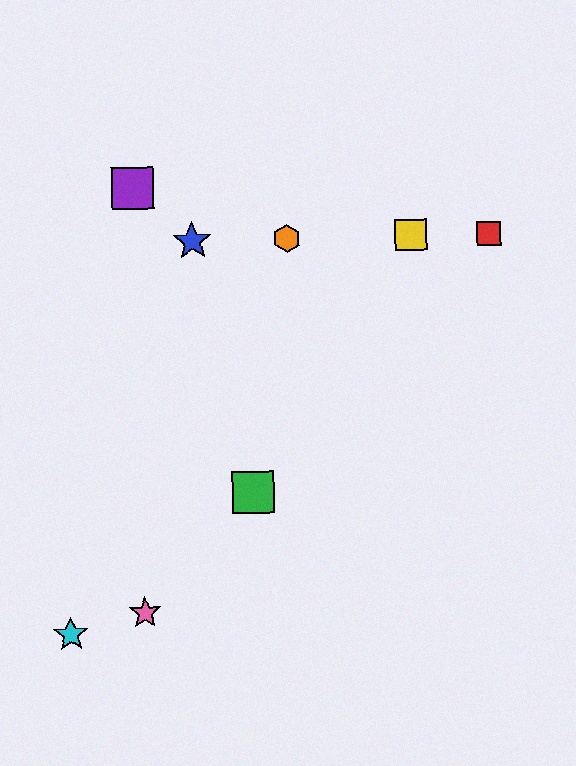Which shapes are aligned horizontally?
The red square, the blue star, the yellow square, the orange hexagon are aligned horizontally.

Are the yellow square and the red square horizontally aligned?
Yes, both are at y≈235.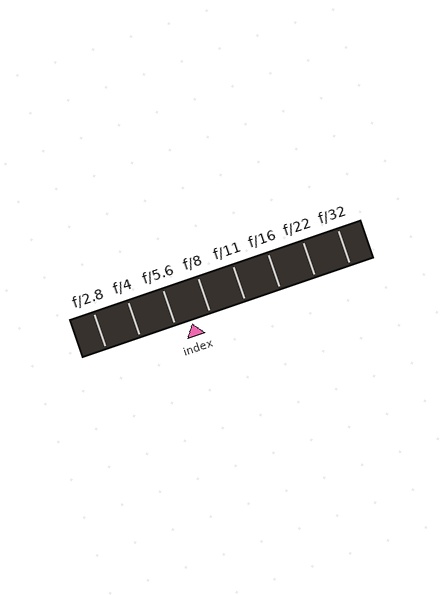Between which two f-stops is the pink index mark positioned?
The index mark is between f/5.6 and f/8.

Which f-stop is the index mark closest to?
The index mark is closest to f/5.6.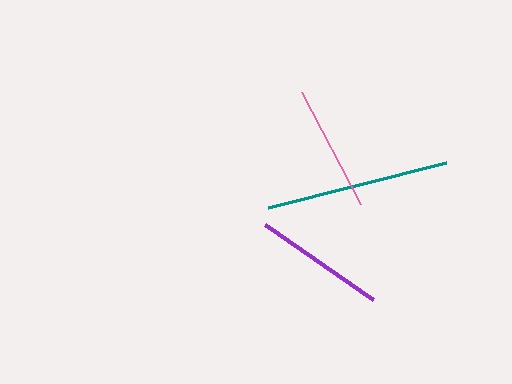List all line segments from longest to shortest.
From longest to shortest: teal, purple, pink.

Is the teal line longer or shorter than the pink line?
The teal line is longer than the pink line.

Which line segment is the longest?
The teal line is the longest at approximately 183 pixels.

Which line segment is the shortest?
The pink line is the shortest at approximately 127 pixels.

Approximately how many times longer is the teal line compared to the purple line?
The teal line is approximately 1.4 times the length of the purple line.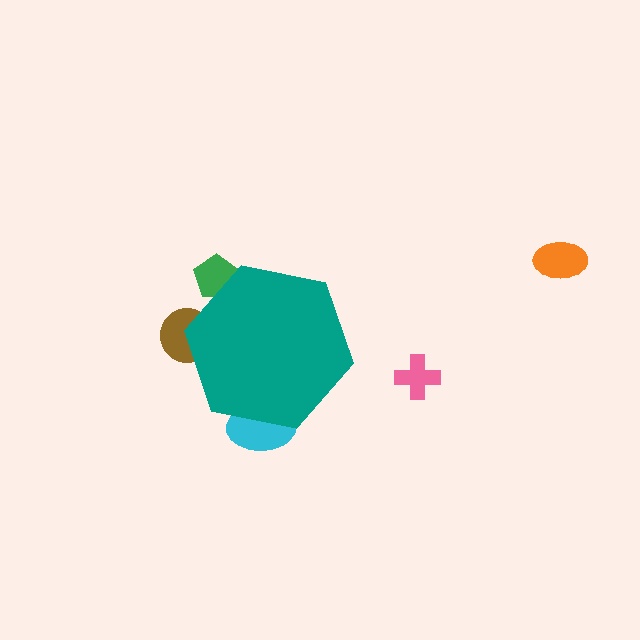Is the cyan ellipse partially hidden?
Yes, the cyan ellipse is partially hidden behind the teal hexagon.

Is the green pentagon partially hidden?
Yes, the green pentagon is partially hidden behind the teal hexagon.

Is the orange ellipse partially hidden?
No, the orange ellipse is fully visible.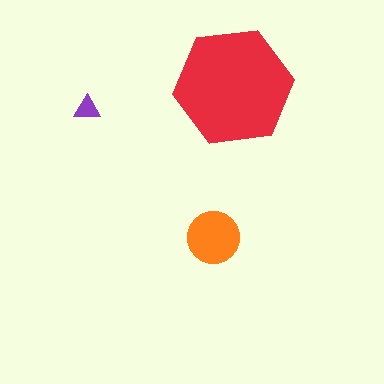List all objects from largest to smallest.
The red hexagon, the orange circle, the purple triangle.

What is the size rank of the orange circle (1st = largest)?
2nd.